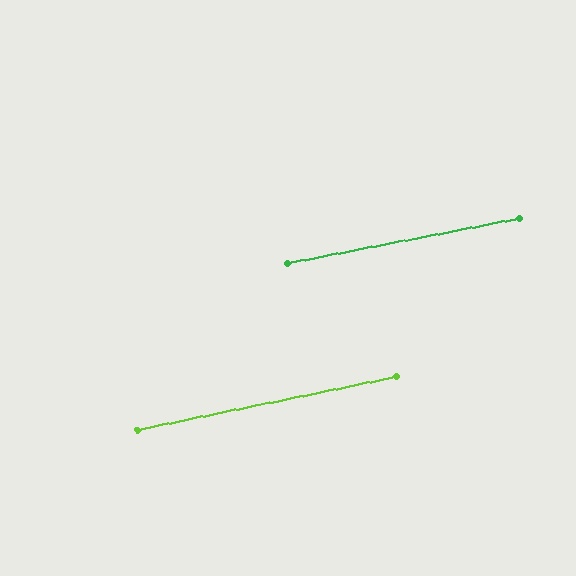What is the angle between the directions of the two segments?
Approximately 1 degree.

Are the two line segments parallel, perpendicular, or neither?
Parallel — their directions differ by only 0.6°.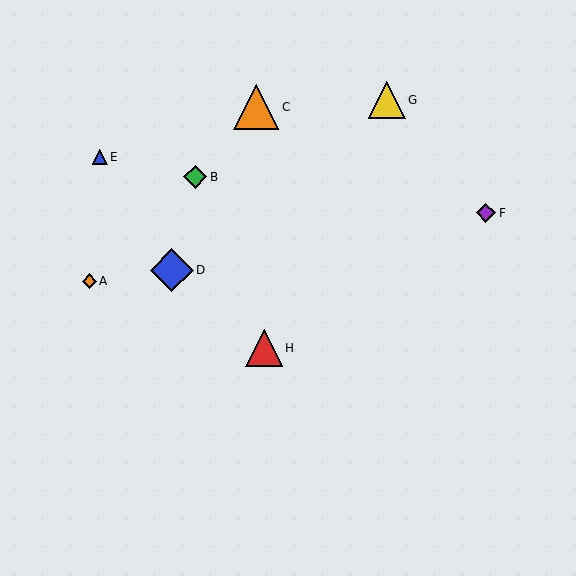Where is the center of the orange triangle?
The center of the orange triangle is at (256, 107).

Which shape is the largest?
The orange triangle (labeled C) is the largest.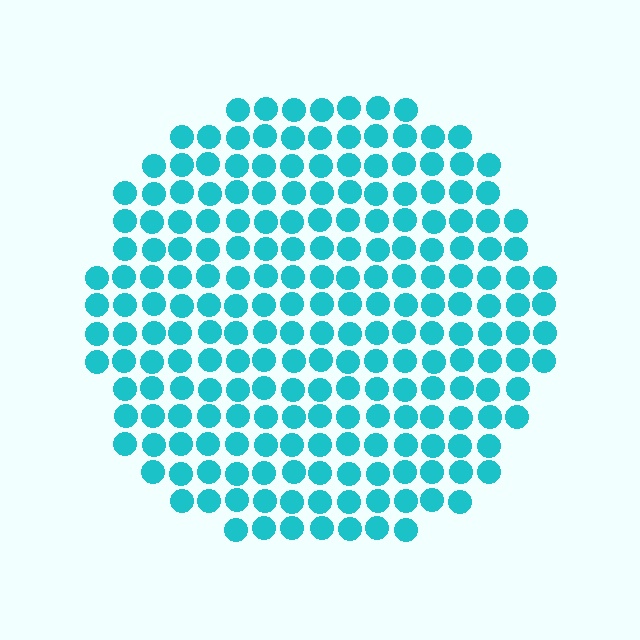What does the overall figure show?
The overall figure shows a circle.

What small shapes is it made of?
It is made of small circles.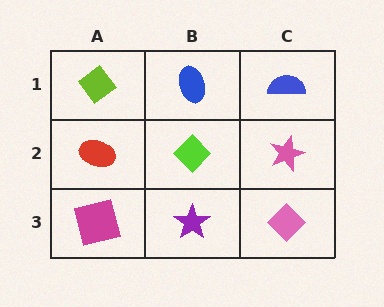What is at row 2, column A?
A red ellipse.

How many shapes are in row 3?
3 shapes.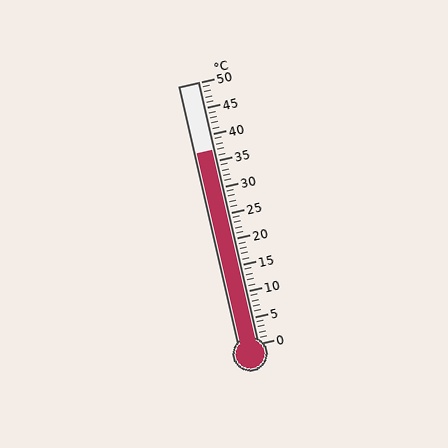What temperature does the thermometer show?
The thermometer shows approximately 37°C.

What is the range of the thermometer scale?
The thermometer scale ranges from 0°C to 50°C.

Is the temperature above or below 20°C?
The temperature is above 20°C.